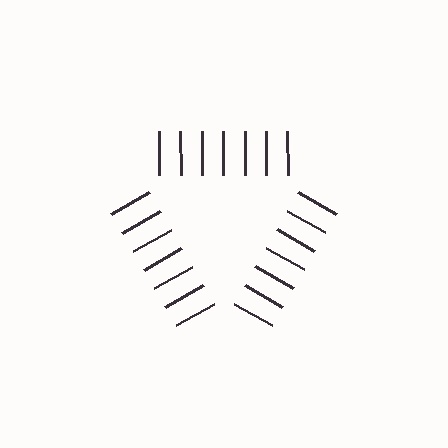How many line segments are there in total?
21 — 7 along each of the 3 edges.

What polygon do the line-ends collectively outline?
An illusory triangle — the line segments terminate on its edges but no continuous stroke is drawn.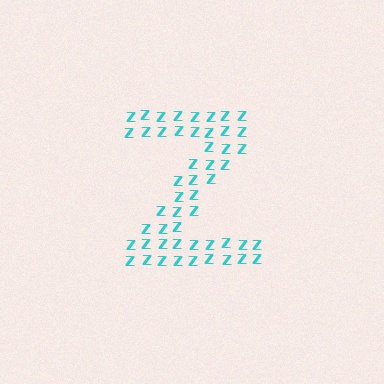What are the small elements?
The small elements are letter Z's.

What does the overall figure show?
The overall figure shows the letter Z.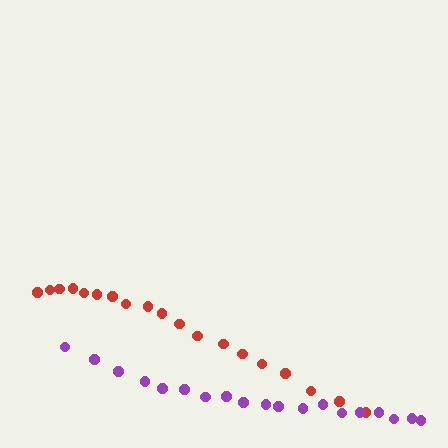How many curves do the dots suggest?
There are 2 distinct paths.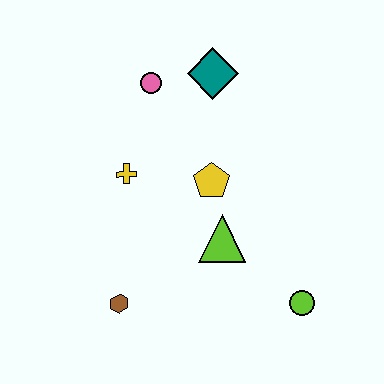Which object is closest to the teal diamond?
The pink circle is closest to the teal diamond.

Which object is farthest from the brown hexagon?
The teal diamond is farthest from the brown hexagon.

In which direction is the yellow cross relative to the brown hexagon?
The yellow cross is above the brown hexagon.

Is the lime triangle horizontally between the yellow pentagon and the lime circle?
Yes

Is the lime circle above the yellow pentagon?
No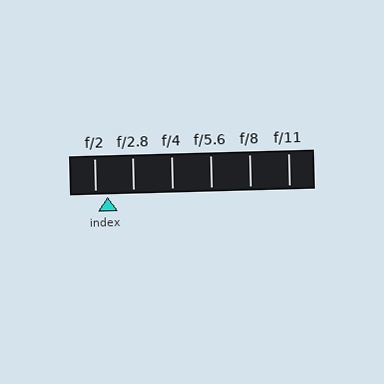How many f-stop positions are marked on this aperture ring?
There are 6 f-stop positions marked.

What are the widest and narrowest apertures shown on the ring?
The widest aperture shown is f/2 and the narrowest is f/11.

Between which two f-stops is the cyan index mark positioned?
The index mark is between f/2 and f/2.8.